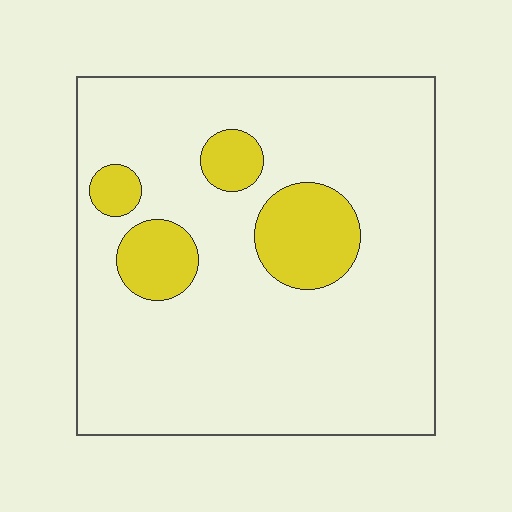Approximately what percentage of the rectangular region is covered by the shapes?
Approximately 15%.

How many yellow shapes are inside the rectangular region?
4.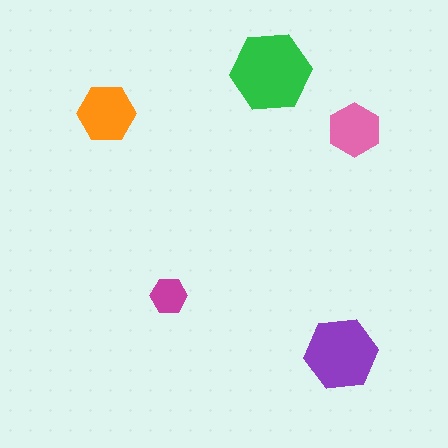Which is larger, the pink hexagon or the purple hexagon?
The purple one.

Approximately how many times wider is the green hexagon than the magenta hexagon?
About 2 times wider.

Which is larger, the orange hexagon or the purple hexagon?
The purple one.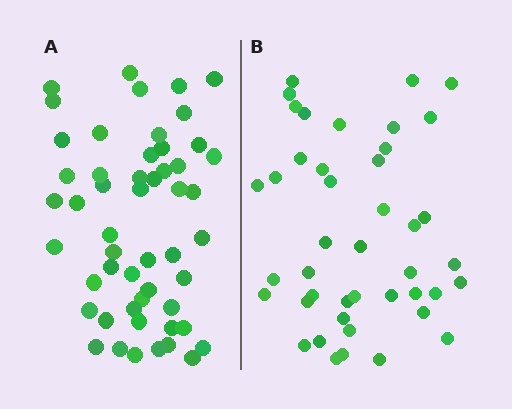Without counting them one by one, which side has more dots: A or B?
Region A (the left region) has more dots.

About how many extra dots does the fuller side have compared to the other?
Region A has roughly 8 or so more dots than region B.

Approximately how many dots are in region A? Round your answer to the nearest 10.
About 50 dots. (The exact count is 52, which rounds to 50.)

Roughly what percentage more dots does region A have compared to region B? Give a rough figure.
About 20% more.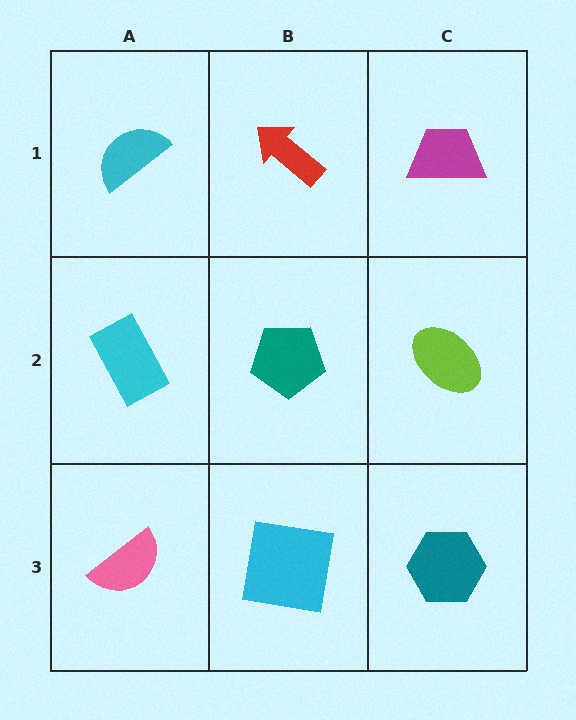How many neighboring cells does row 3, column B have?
3.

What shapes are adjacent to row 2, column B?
A red arrow (row 1, column B), a cyan square (row 3, column B), a cyan rectangle (row 2, column A), a lime ellipse (row 2, column C).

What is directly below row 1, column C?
A lime ellipse.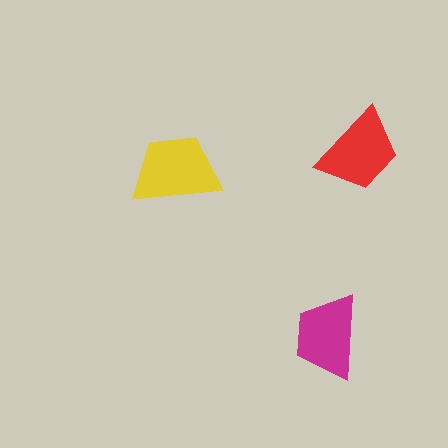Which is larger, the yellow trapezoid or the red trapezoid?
The yellow one.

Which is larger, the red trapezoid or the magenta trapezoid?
The red one.